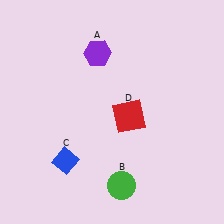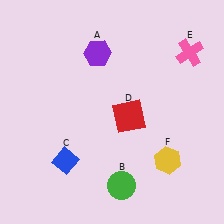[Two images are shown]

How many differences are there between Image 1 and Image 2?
There are 2 differences between the two images.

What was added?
A pink cross (E), a yellow hexagon (F) were added in Image 2.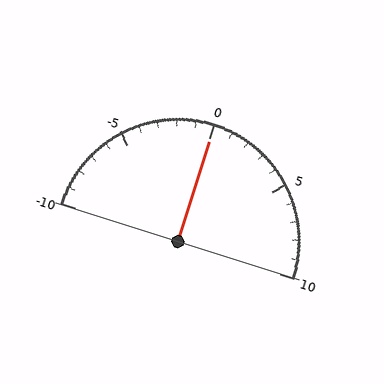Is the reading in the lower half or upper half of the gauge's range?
The reading is in the upper half of the range (-10 to 10).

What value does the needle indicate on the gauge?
The needle indicates approximately 0.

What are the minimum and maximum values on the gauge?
The gauge ranges from -10 to 10.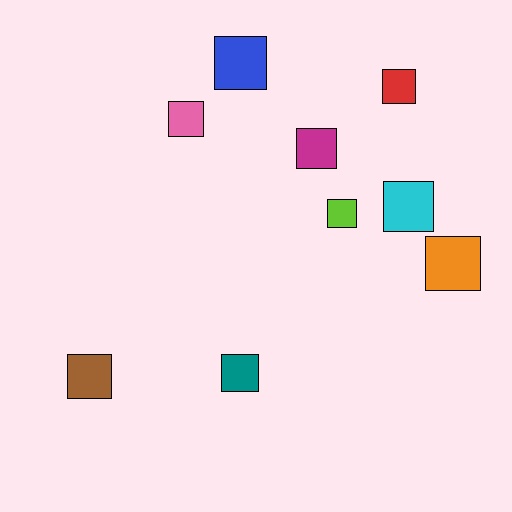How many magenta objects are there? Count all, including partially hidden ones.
There is 1 magenta object.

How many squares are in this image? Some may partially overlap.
There are 9 squares.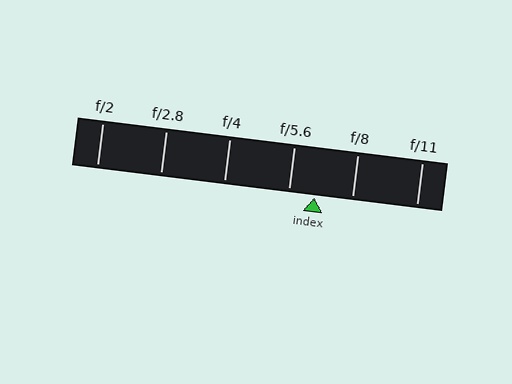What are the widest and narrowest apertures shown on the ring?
The widest aperture shown is f/2 and the narrowest is f/11.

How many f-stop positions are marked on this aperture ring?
There are 6 f-stop positions marked.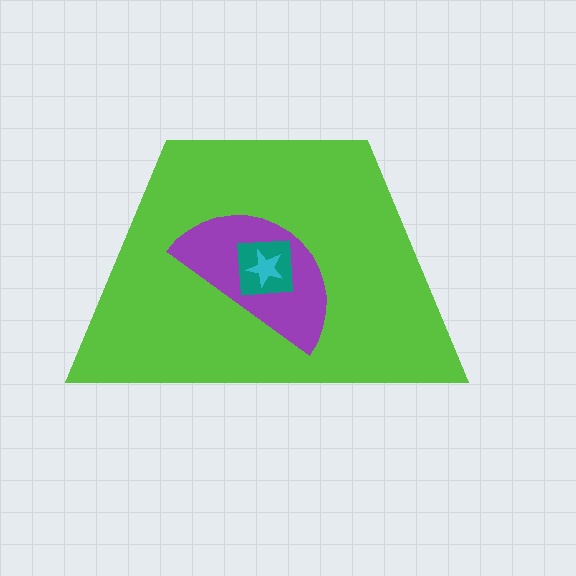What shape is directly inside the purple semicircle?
The teal square.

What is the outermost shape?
The lime trapezoid.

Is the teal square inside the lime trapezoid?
Yes.